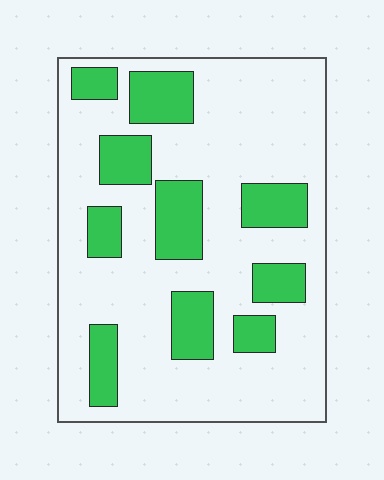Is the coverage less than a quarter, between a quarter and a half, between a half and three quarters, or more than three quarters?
Between a quarter and a half.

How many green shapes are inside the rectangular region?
10.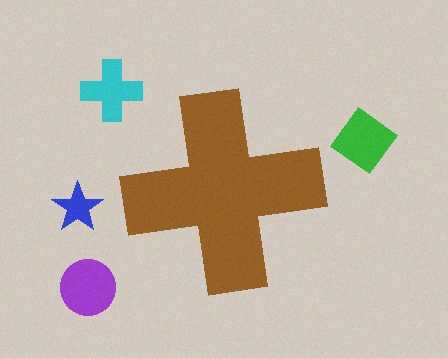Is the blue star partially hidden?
No, the blue star is fully visible.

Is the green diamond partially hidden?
No, the green diamond is fully visible.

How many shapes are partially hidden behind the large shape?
0 shapes are partially hidden.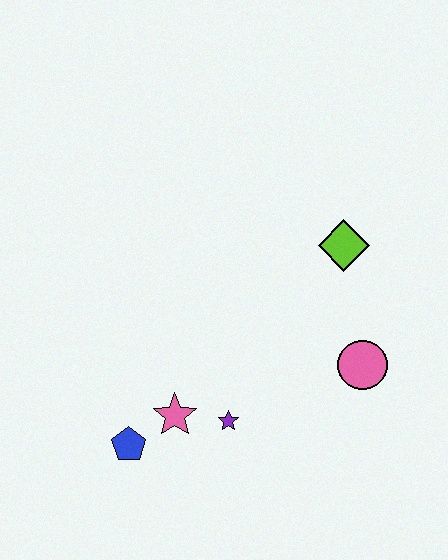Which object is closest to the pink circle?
The lime diamond is closest to the pink circle.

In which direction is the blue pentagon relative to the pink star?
The blue pentagon is to the left of the pink star.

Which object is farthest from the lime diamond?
The blue pentagon is farthest from the lime diamond.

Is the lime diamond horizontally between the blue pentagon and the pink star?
No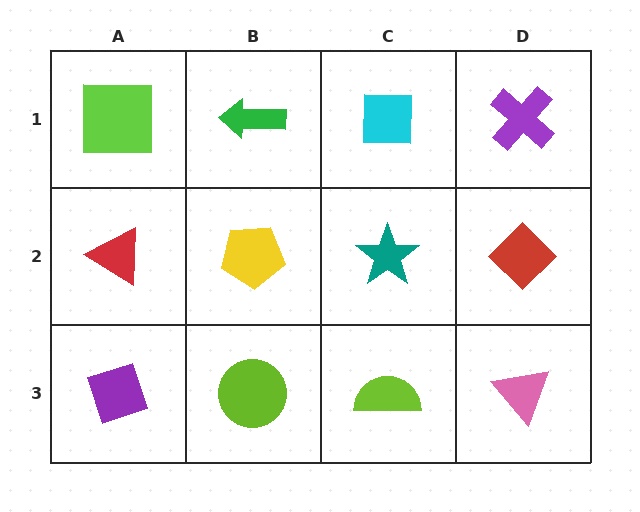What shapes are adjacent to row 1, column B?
A yellow pentagon (row 2, column B), a lime square (row 1, column A), a cyan square (row 1, column C).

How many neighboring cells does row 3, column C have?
3.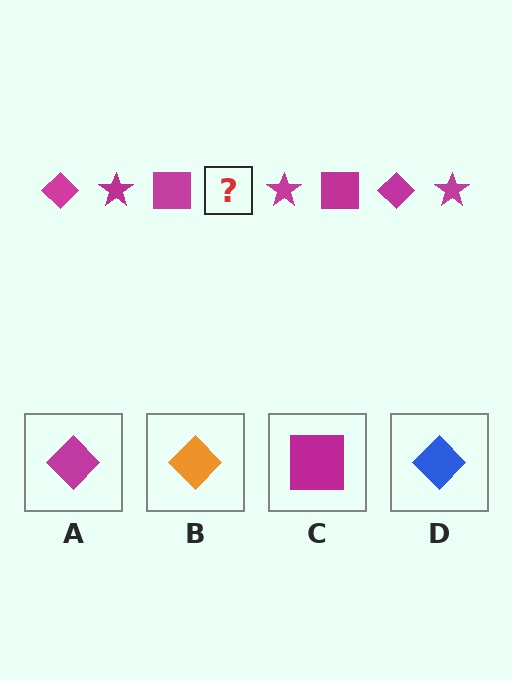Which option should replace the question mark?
Option A.